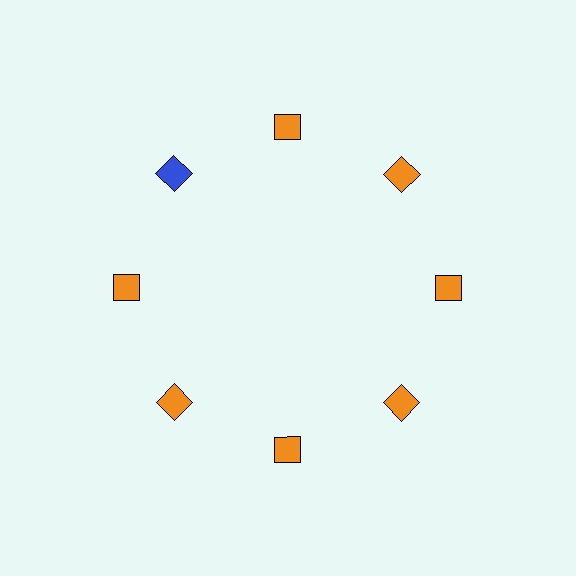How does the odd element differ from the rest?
It has a different color: blue instead of orange.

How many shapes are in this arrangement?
There are 8 shapes arranged in a ring pattern.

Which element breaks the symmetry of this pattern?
The blue square at roughly the 10 o'clock position breaks the symmetry. All other shapes are orange squares.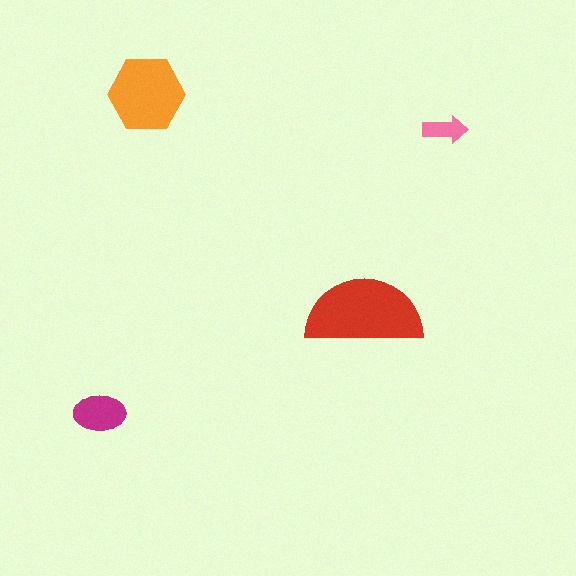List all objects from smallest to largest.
The pink arrow, the magenta ellipse, the orange hexagon, the red semicircle.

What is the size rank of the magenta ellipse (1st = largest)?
3rd.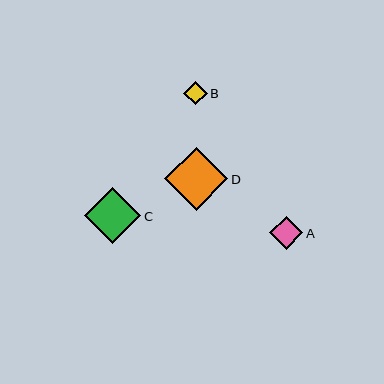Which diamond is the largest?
Diamond D is the largest with a size of approximately 63 pixels.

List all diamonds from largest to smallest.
From largest to smallest: D, C, A, B.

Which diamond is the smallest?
Diamond B is the smallest with a size of approximately 23 pixels.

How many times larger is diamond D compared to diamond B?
Diamond D is approximately 2.7 times the size of diamond B.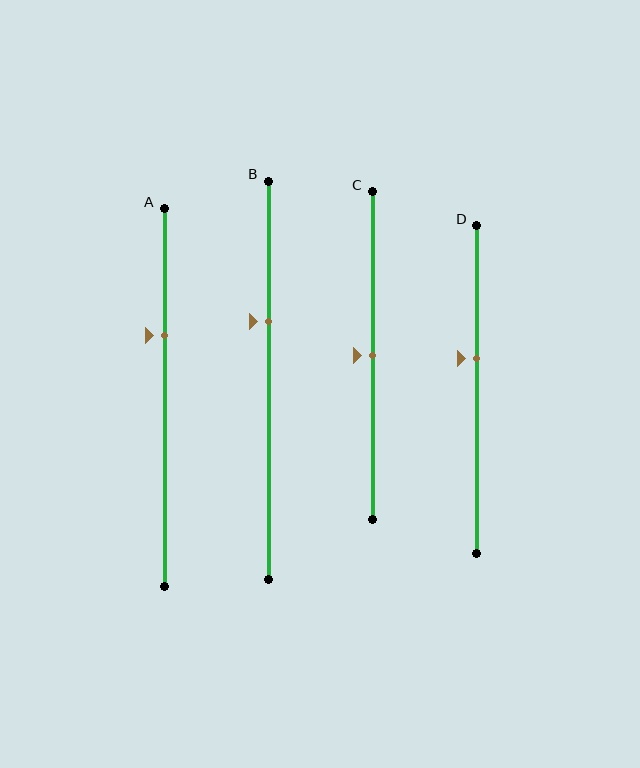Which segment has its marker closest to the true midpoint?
Segment C has its marker closest to the true midpoint.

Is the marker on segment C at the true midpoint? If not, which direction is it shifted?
Yes, the marker on segment C is at the true midpoint.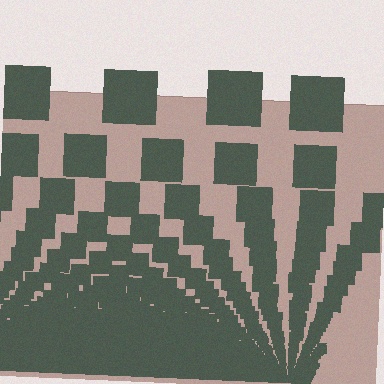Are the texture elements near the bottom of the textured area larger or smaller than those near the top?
Smaller. The gradient is inverted — elements near the bottom are smaller and denser.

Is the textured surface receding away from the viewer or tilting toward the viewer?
The surface appears to tilt toward the viewer. Texture elements get larger and sparser toward the top.